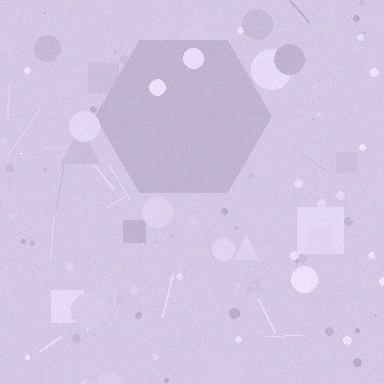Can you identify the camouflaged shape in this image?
The camouflaged shape is a hexagon.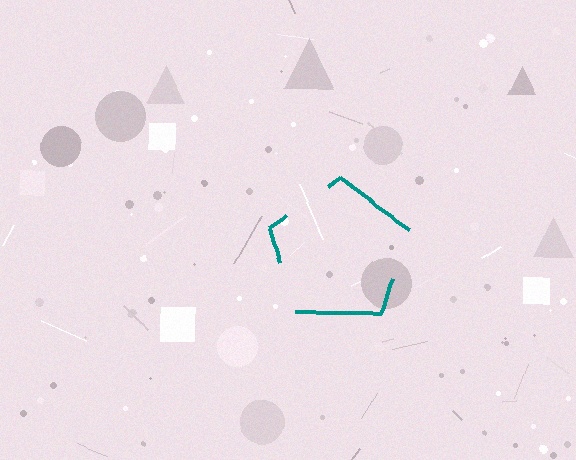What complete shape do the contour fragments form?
The contour fragments form a pentagon.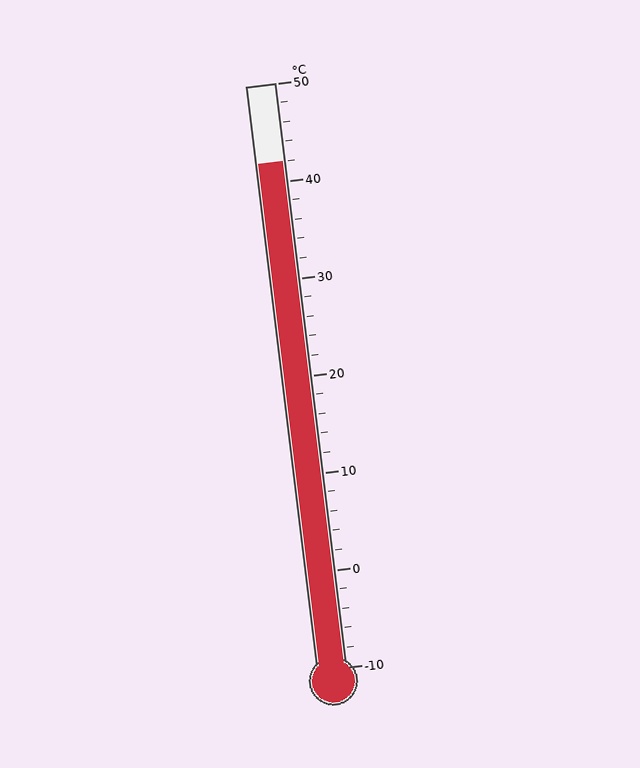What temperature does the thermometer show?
The thermometer shows approximately 42°C.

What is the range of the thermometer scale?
The thermometer scale ranges from -10°C to 50°C.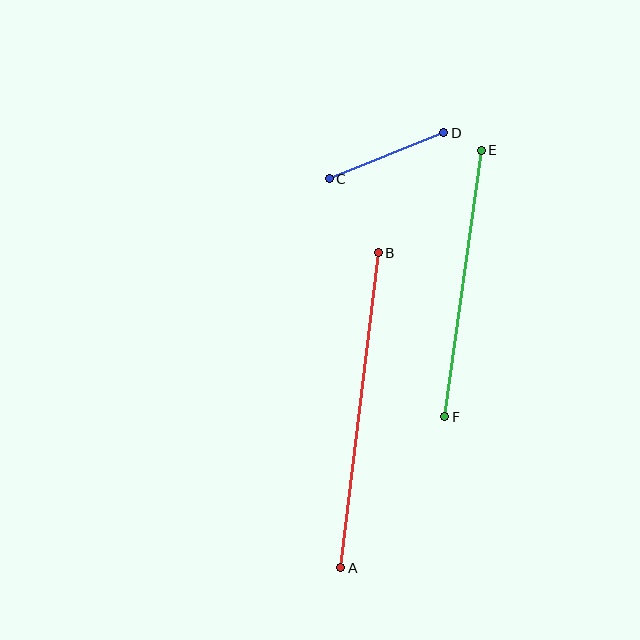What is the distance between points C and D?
The distance is approximately 123 pixels.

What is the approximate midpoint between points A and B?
The midpoint is at approximately (360, 410) pixels.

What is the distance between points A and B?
The distance is approximately 317 pixels.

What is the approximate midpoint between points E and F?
The midpoint is at approximately (463, 283) pixels.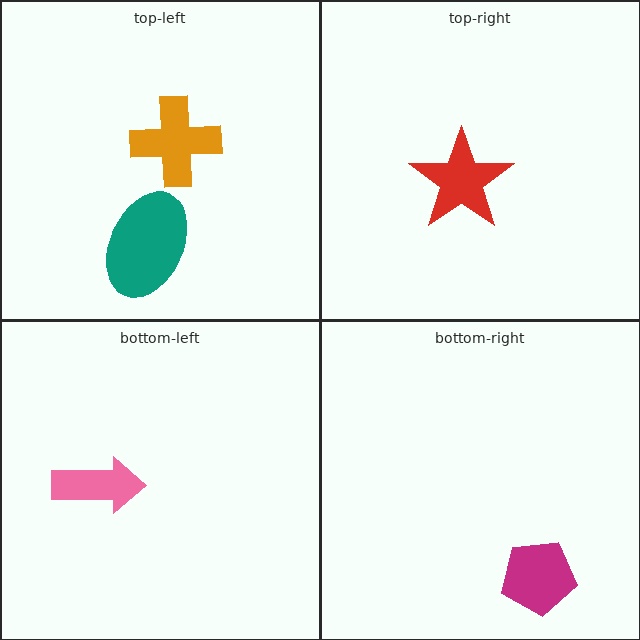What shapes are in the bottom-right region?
The magenta pentagon.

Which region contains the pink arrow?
The bottom-left region.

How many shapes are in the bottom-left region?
1.